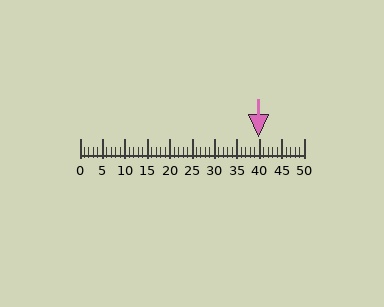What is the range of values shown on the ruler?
The ruler shows values from 0 to 50.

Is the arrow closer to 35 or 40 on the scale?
The arrow is closer to 40.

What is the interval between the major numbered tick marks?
The major tick marks are spaced 5 units apart.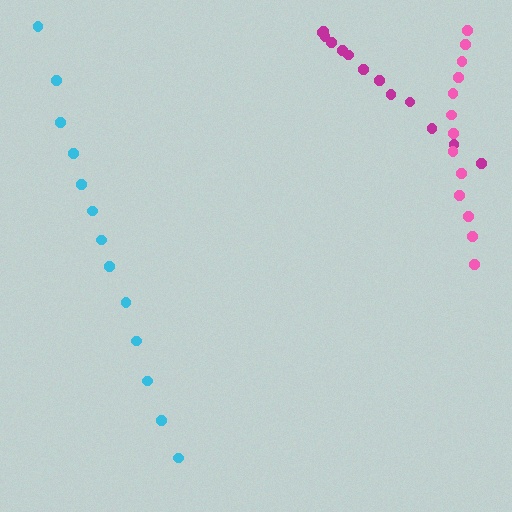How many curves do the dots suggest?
There are 3 distinct paths.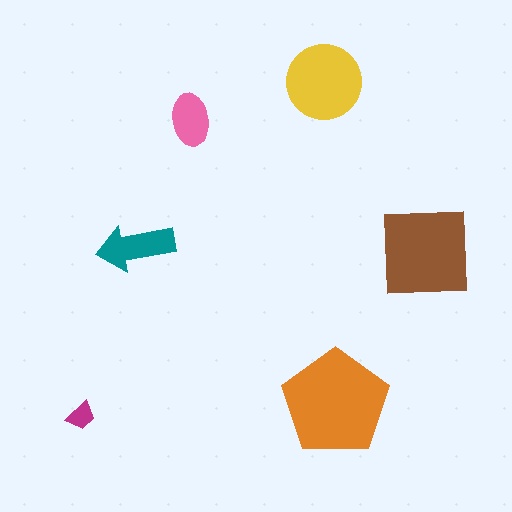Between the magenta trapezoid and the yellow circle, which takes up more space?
The yellow circle.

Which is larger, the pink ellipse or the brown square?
The brown square.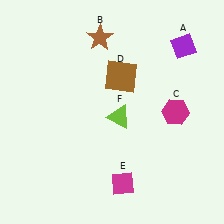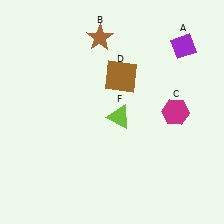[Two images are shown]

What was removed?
The magenta diamond (E) was removed in Image 2.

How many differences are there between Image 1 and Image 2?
There is 1 difference between the two images.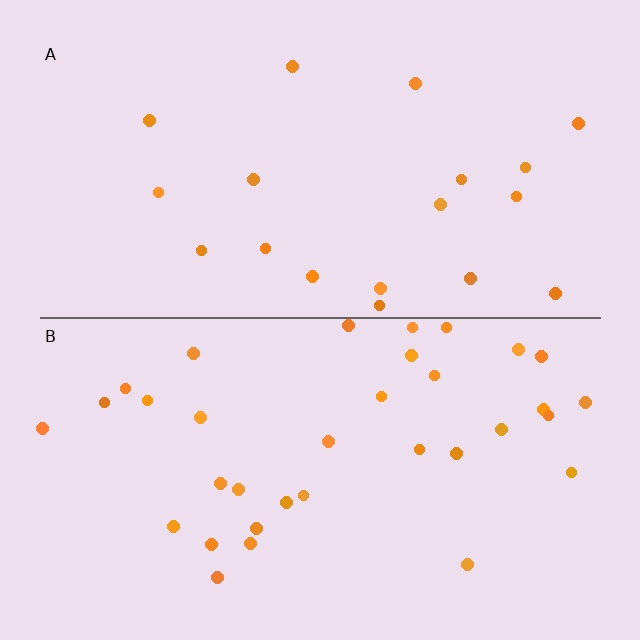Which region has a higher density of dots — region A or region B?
B (the bottom).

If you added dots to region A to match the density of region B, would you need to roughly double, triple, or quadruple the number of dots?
Approximately double.